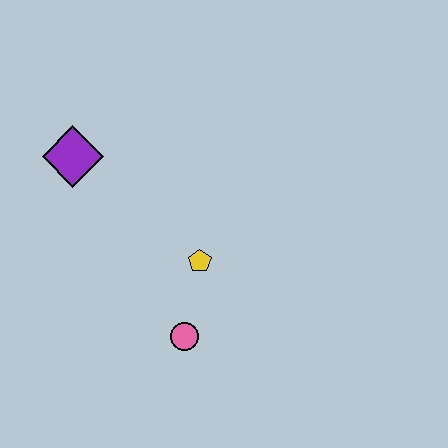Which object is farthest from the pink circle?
The purple diamond is farthest from the pink circle.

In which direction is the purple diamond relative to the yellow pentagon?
The purple diamond is to the left of the yellow pentagon.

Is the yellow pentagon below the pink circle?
No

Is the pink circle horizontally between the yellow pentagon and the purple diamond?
Yes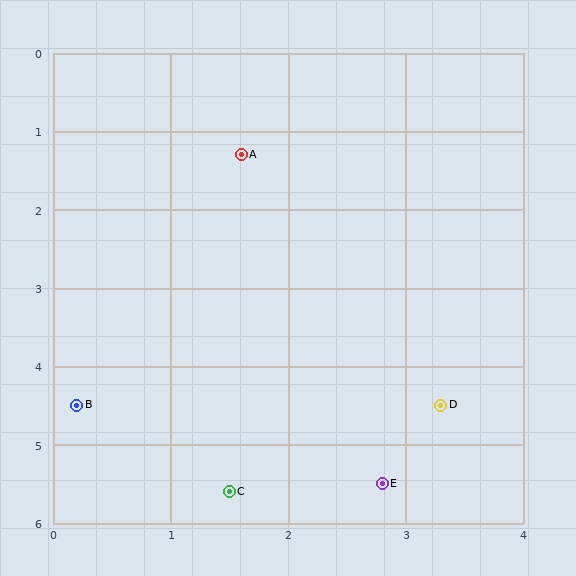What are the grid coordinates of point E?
Point E is at approximately (2.8, 5.5).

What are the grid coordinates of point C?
Point C is at approximately (1.5, 5.6).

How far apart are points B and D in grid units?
Points B and D are about 3.1 grid units apart.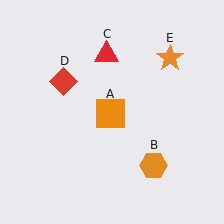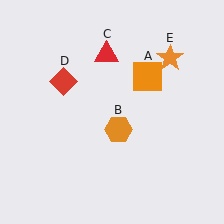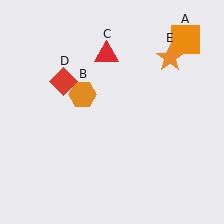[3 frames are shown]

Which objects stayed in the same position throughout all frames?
Red triangle (object C) and red diamond (object D) and orange star (object E) remained stationary.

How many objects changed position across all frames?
2 objects changed position: orange square (object A), orange hexagon (object B).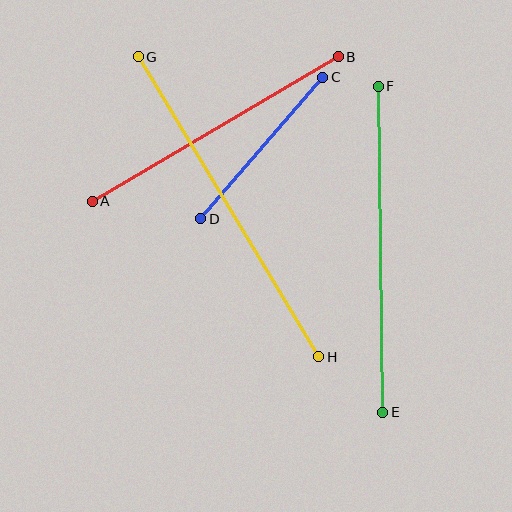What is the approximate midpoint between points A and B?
The midpoint is at approximately (215, 129) pixels.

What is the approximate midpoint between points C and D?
The midpoint is at approximately (262, 148) pixels.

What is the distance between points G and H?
The distance is approximately 350 pixels.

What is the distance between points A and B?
The distance is approximately 285 pixels.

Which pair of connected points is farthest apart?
Points G and H are farthest apart.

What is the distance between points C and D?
The distance is approximately 187 pixels.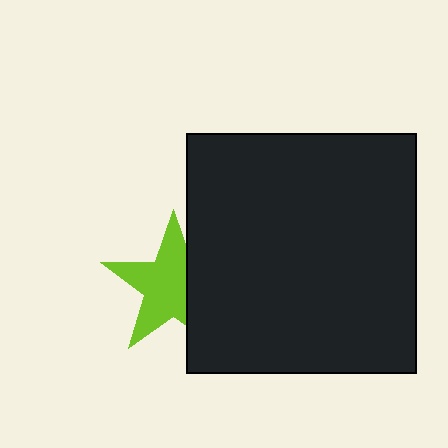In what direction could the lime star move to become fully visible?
The lime star could move left. That would shift it out from behind the black rectangle entirely.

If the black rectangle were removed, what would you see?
You would see the complete lime star.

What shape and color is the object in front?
The object in front is a black rectangle.